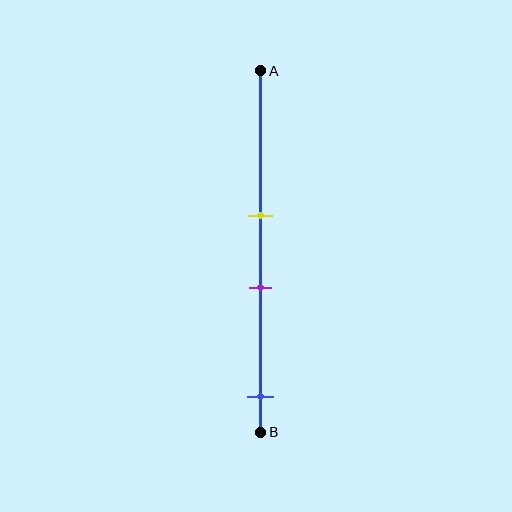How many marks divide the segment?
There are 3 marks dividing the segment.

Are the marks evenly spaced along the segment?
No, the marks are not evenly spaced.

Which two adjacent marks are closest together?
The yellow and purple marks are the closest adjacent pair.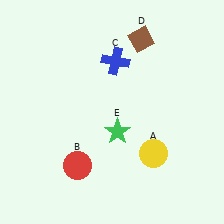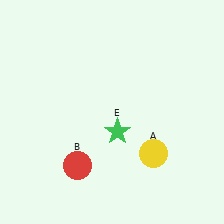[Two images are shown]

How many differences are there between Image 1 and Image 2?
There are 2 differences between the two images.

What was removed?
The blue cross (C), the brown diamond (D) were removed in Image 2.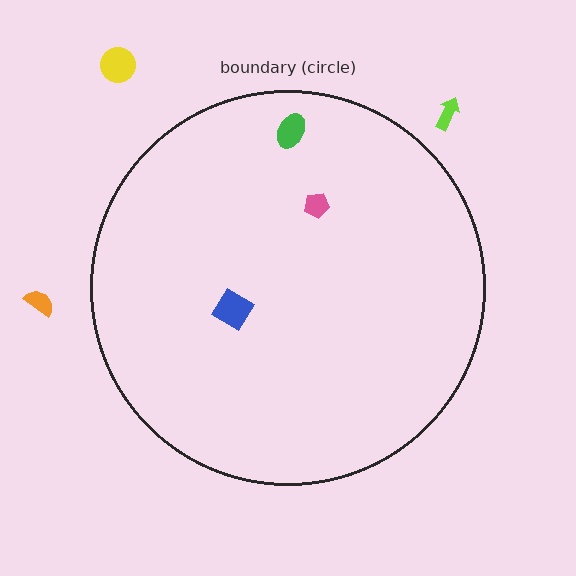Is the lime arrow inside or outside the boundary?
Outside.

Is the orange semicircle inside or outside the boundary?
Outside.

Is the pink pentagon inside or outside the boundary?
Inside.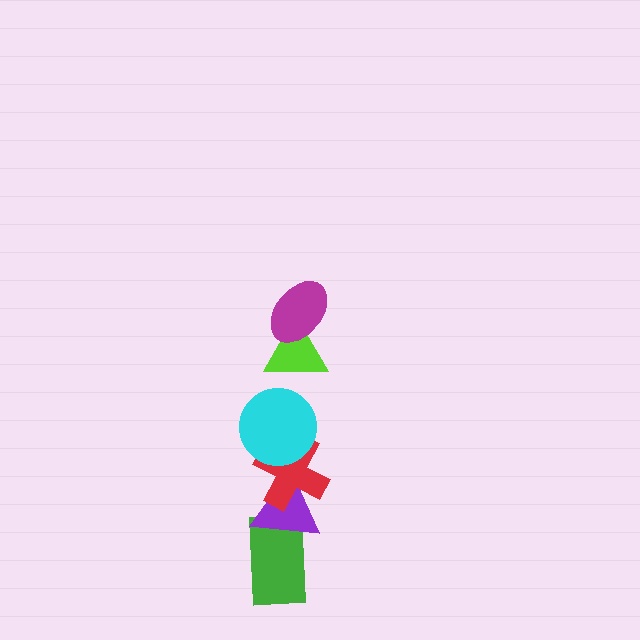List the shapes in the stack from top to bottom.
From top to bottom: the magenta ellipse, the lime triangle, the cyan circle, the red cross, the purple triangle, the green rectangle.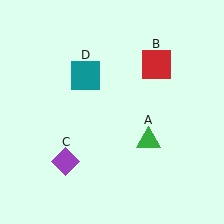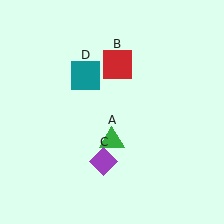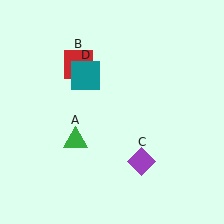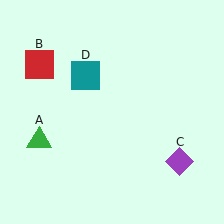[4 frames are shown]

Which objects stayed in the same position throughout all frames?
Teal square (object D) remained stationary.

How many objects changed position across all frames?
3 objects changed position: green triangle (object A), red square (object B), purple diamond (object C).